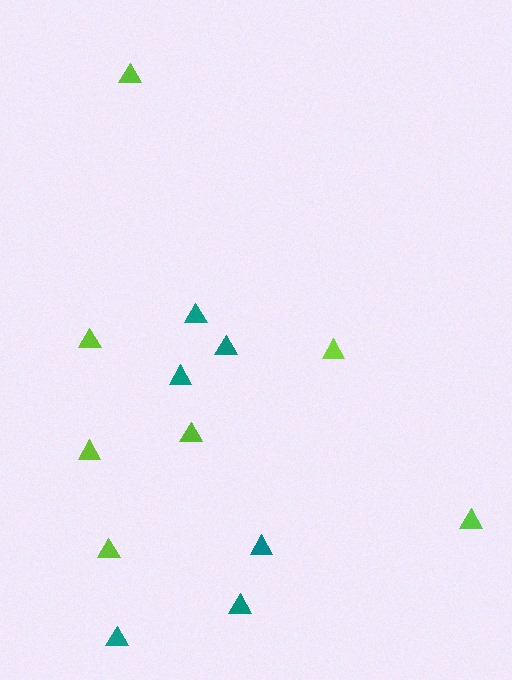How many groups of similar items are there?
There are 2 groups: one group of teal triangles (6) and one group of lime triangles (7).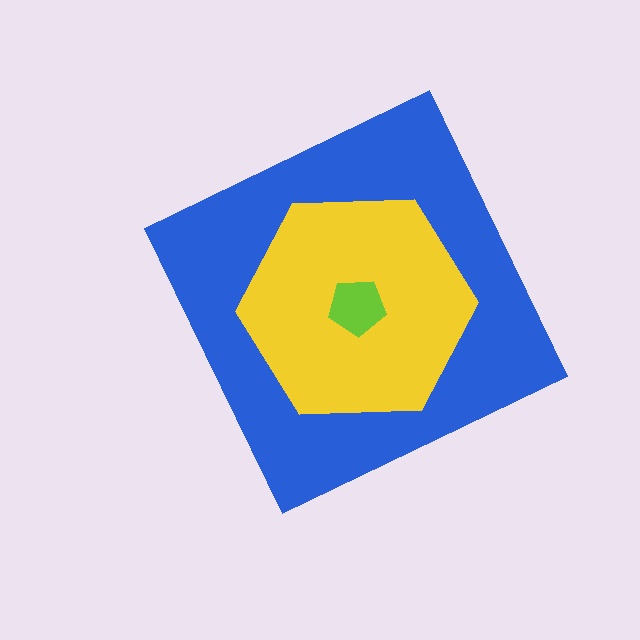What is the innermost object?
The lime pentagon.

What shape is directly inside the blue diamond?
The yellow hexagon.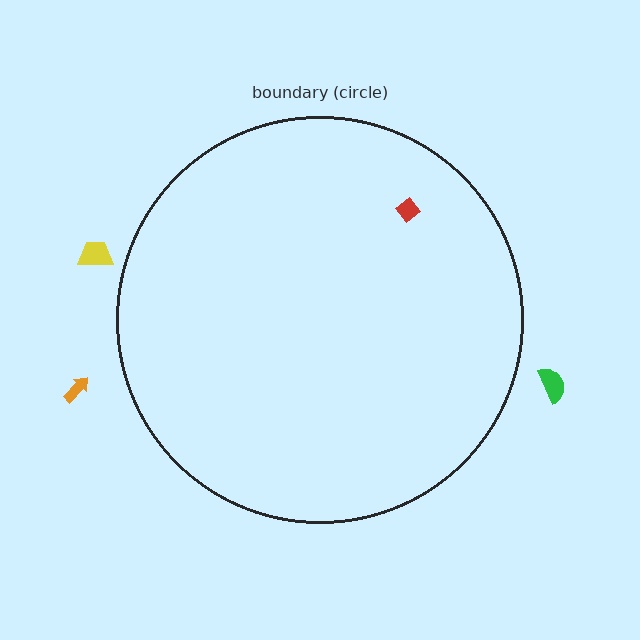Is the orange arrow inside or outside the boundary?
Outside.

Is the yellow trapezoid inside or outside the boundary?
Outside.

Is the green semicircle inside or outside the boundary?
Outside.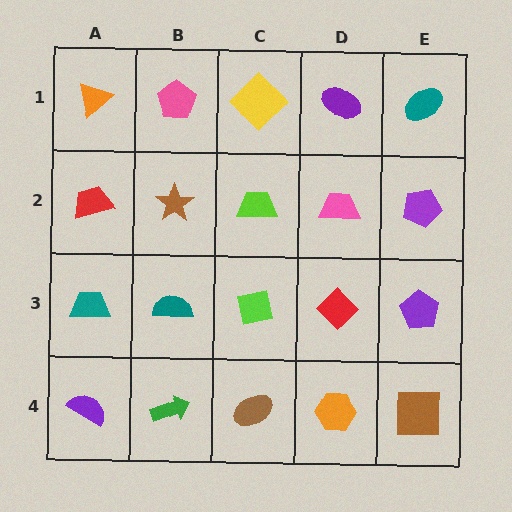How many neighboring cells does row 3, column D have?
4.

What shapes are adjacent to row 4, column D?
A red diamond (row 3, column D), a brown ellipse (row 4, column C), a brown square (row 4, column E).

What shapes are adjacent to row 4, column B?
A teal semicircle (row 3, column B), a purple semicircle (row 4, column A), a brown ellipse (row 4, column C).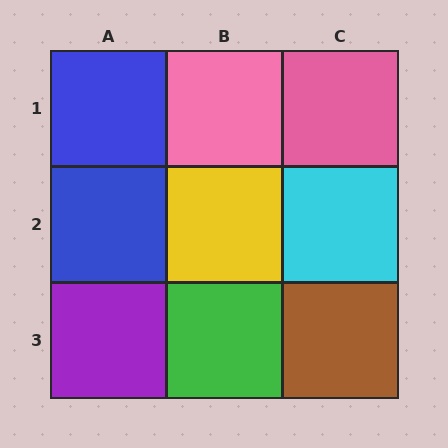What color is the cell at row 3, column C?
Brown.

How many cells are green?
1 cell is green.